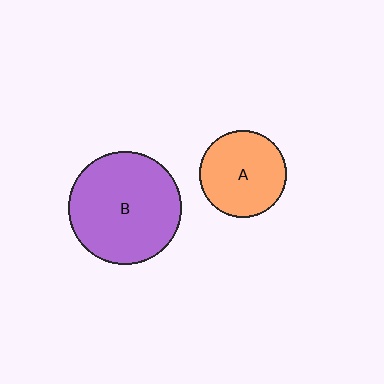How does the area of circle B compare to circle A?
Approximately 1.7 times.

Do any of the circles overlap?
No, none of the circles overlap.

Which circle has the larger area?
Circle B (purple).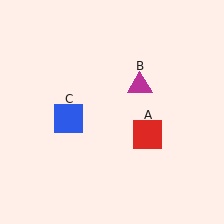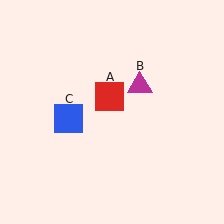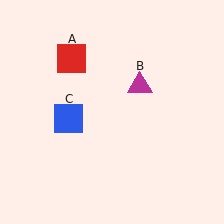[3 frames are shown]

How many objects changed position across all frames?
1 object changed position: red square (object A).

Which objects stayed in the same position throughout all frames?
Magenta triangle (object B) and blue square (object C) remained stationary.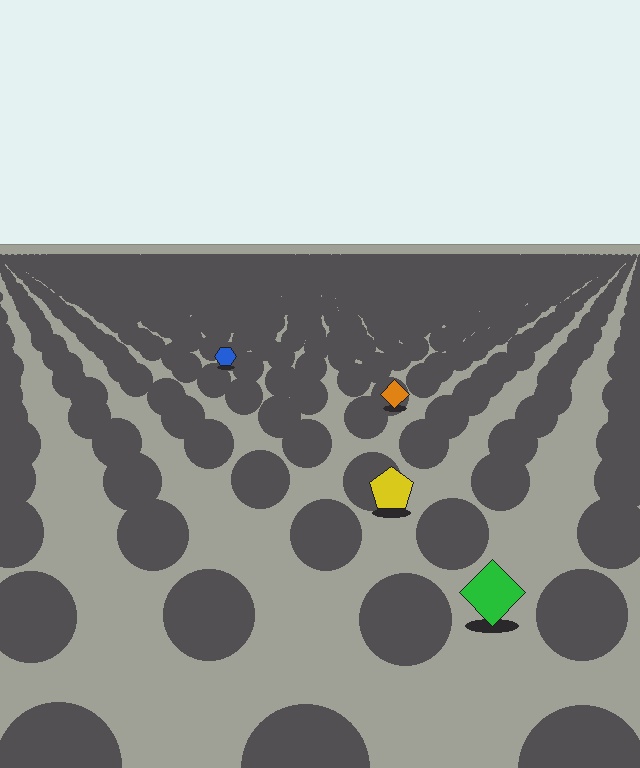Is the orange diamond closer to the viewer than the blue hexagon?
Yes. The orange diamond is closer — you can tell from the texture gradient: the ground texture is coarser near it.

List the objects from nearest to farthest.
From nearest to farthest: the green diamond, the yellow pentagon, the orange diamond, the blue hexagon.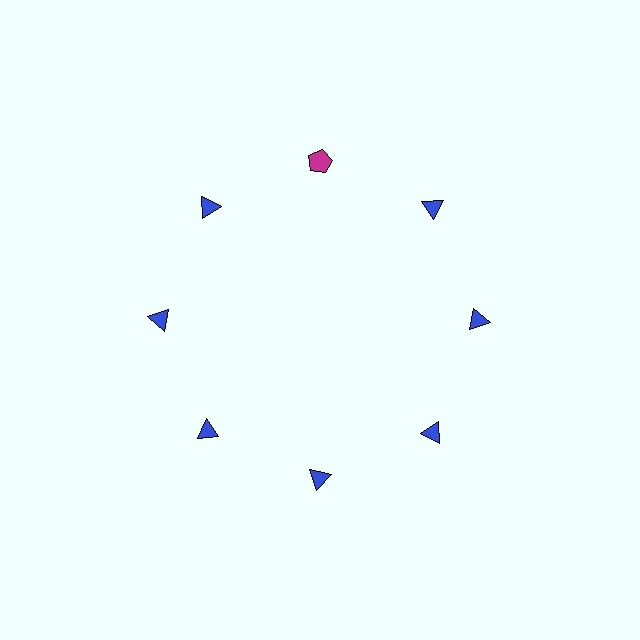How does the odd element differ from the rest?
It differs in both color (magenta instead of blue) and shape (pentagon instead of triangle).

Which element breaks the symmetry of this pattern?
The magenta pentagon at roughly the 12 o'clock position breaks the symmetry. All other shapes are blue triangles.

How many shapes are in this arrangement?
There are 8 shapes arranged in a ring pattern.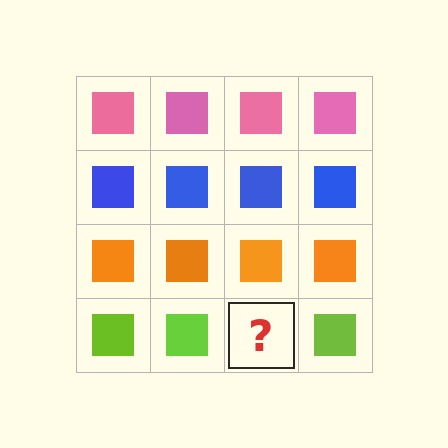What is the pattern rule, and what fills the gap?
The rule is that each row has a consistent color. The gap should be filled with a lime square.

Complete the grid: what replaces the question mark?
The question mark should be replaced with a lime square.